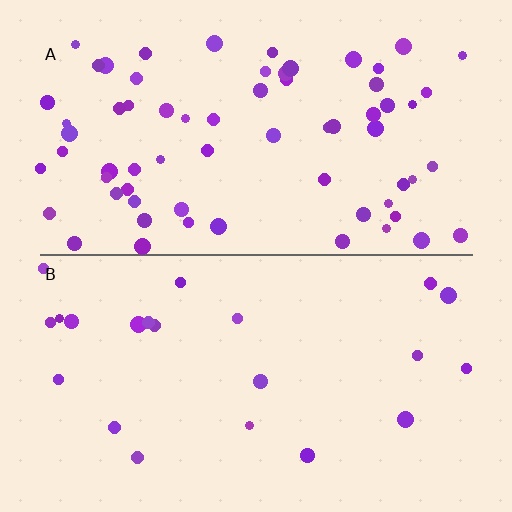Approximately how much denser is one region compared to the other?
Approximately 3.1× — region A over region B.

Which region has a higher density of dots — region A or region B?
A (the top).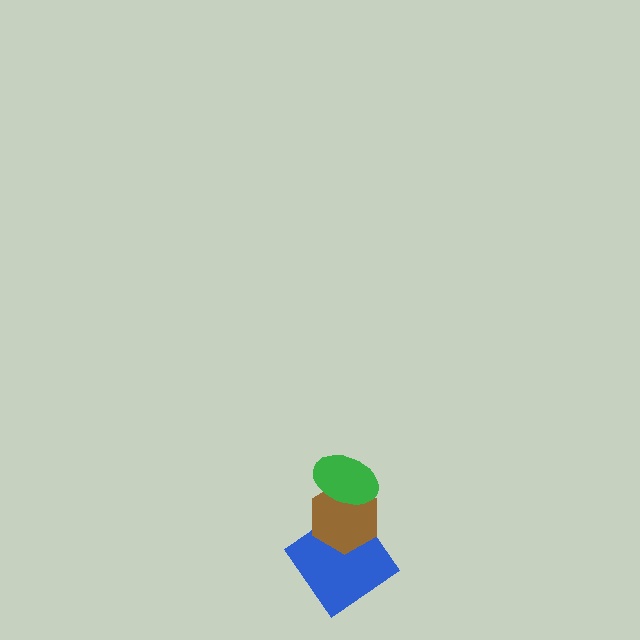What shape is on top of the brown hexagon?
The green ellipse is on top of the brown hexagon.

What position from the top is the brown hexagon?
The brown hexagon is 2nd from the top.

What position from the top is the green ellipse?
The green ellipse is 1st from the top.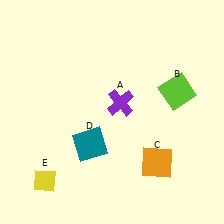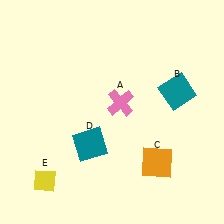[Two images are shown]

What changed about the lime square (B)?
In Image 1, B is lime. In Image 2, it changed to teal.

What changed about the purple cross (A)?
In Image 1, A is purple. In Image 2, it changed to pink.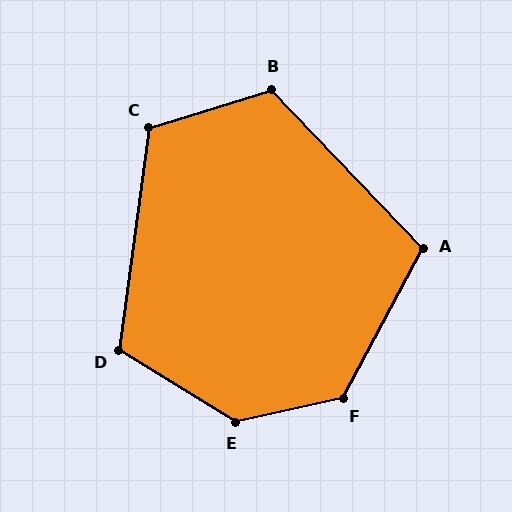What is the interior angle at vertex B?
Approximately 116 degrees (obtuse).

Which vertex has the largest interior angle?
E, at approximately 136 degrees.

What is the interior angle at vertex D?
Approximately 114 degrees (obtuse).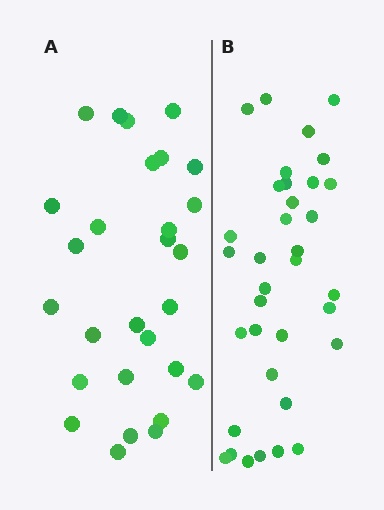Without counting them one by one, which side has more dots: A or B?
Region B (the right region) has more dots.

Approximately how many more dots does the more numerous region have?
Region B has roughly 8 or so more dots than region A.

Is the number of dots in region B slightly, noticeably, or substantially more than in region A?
Region B has noticeably more, but not dramatically so. The ratio is roughly 1.2 to 1.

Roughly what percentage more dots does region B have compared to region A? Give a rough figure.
About 25% more.